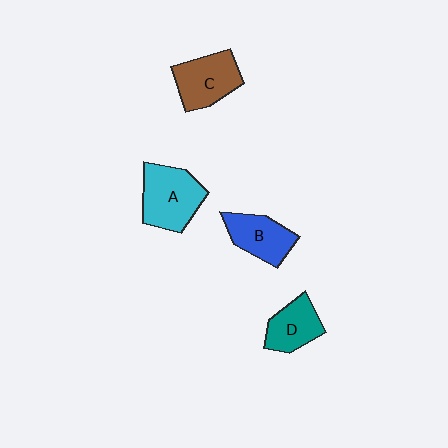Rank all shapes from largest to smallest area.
From largest to smallest: A (cyan), C (brown), B (blue), D (teal).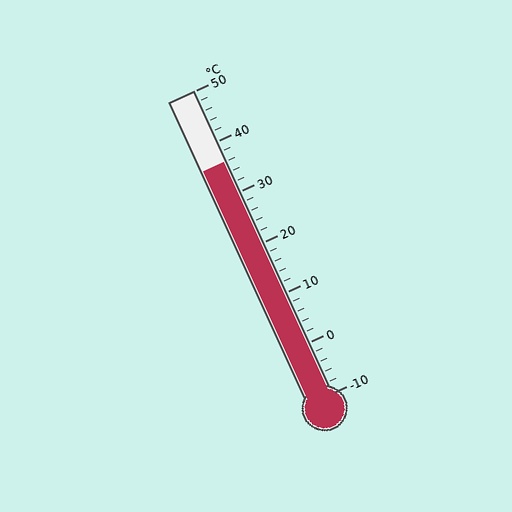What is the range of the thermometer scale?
The thermometer scale ranges from -10°C to 50°C.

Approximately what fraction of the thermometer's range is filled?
The thermometer is filled to approximately 75% of its range.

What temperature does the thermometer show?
The thermometer shows approximately 36°C.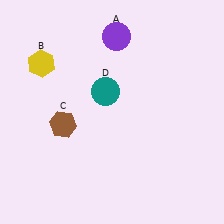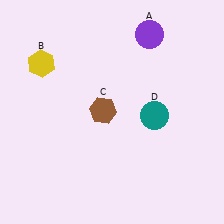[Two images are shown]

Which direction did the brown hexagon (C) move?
The brown hexagon (C) moved right.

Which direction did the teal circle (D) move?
The teal circle (D) moved right.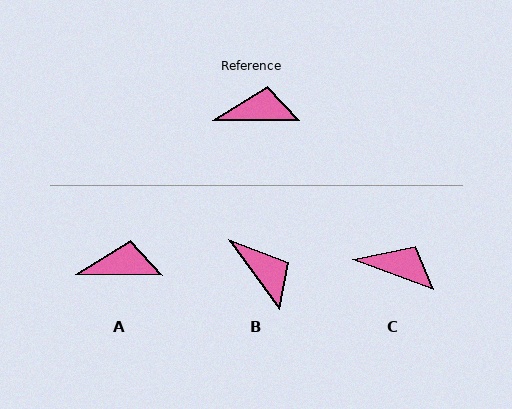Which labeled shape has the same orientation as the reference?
A.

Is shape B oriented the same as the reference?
No, it is off by about 54 degrees.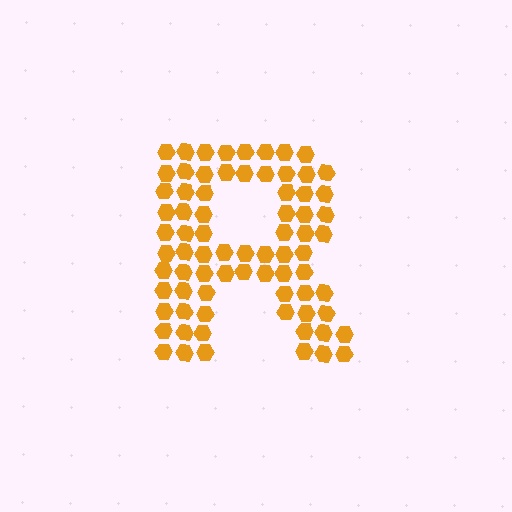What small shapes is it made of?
It is made of small hexagons.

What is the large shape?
The large shape is the letter R.